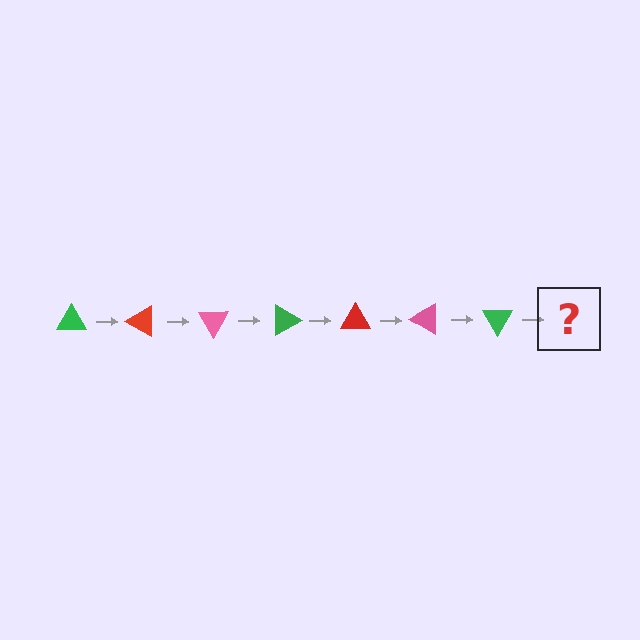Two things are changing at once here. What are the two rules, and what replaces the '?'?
The two rules are that it rotates 30 degrees each step and the color cycles through green, red, and pink. The '?' should be a red triangle, rotated 210 degrees from the start.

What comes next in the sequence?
The next element should be a red triangle, rotated 210 degrees from the start.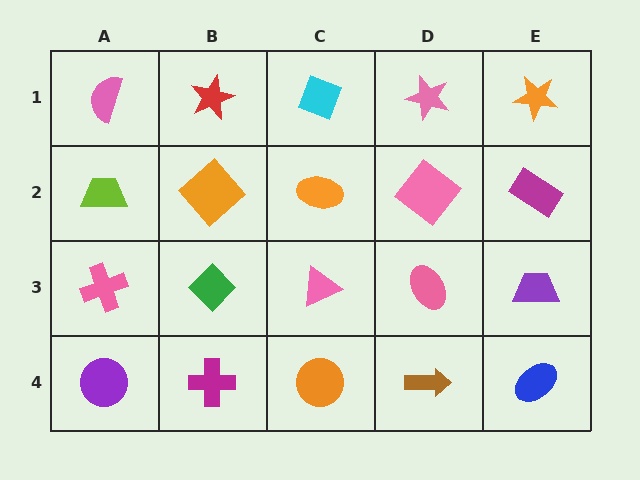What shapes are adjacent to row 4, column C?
A pink triangle (row 3, column C), a magenta cross (row 4, column B), a brown arrow (row 4, column D).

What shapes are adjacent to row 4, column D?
A pink ellipse (row 3, column D), an orange circle (row 4, column C), a blue ellipse (row 4, column E).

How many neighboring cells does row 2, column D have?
4.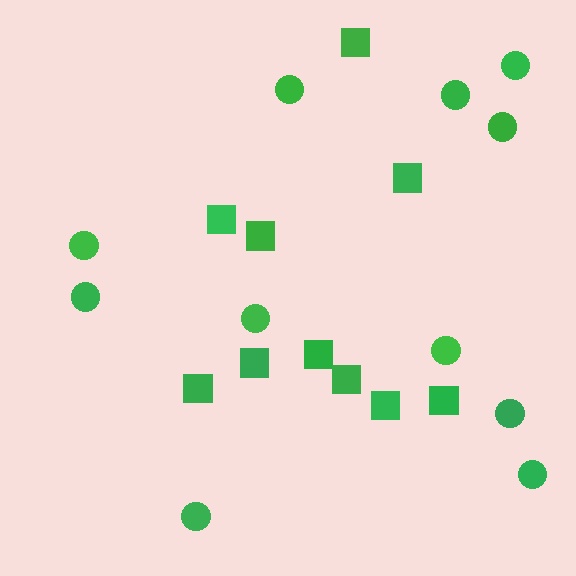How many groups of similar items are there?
There are 2 groups: one group of circles (11) and one group of squares (10).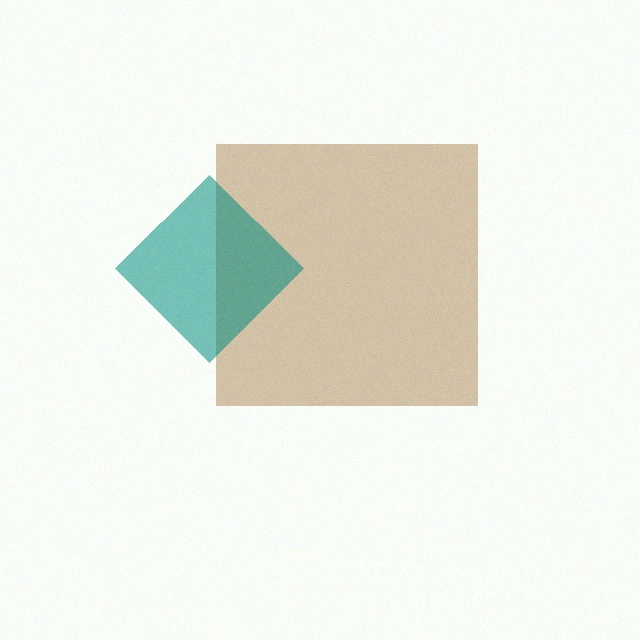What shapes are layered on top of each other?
The layered shapes are: a brown square, a teal diamond.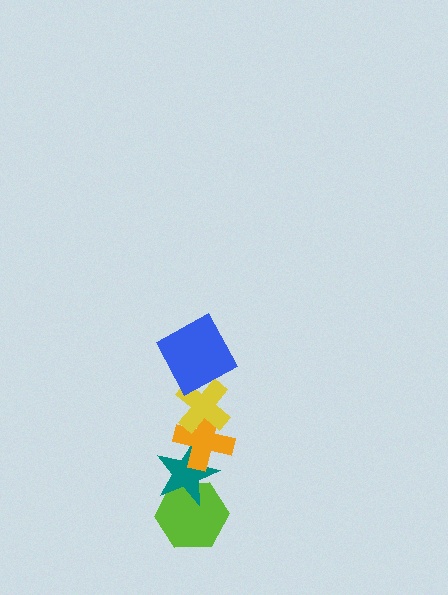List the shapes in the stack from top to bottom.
From top to bottom: the blue square, the yellow cross, the orange cross, the teal star, the lime hexagon.